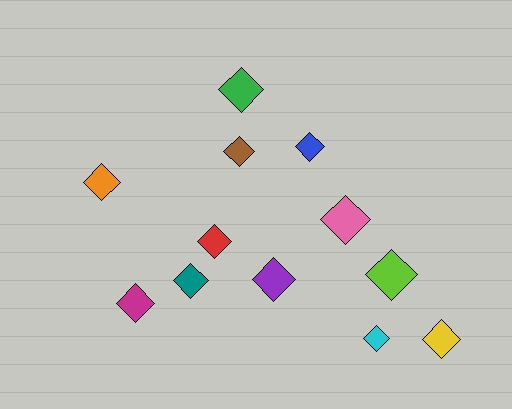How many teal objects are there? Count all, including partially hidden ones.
There is 1 teal object.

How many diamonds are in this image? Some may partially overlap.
There are 12 diamonds.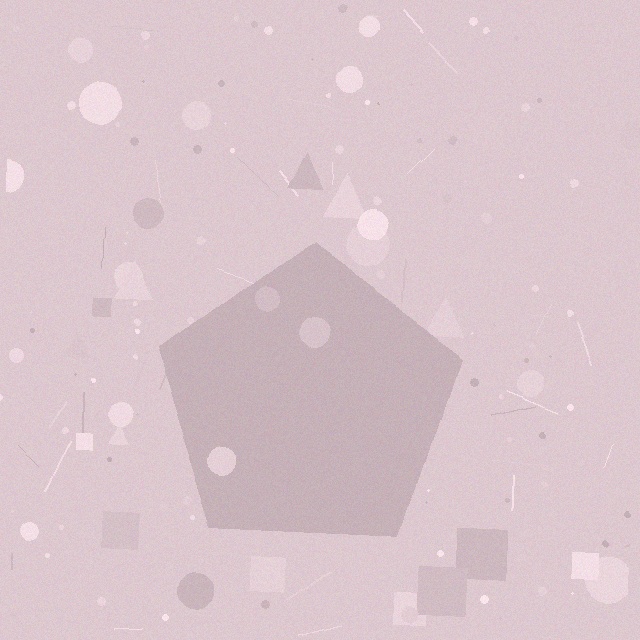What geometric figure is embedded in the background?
A pentagon is embedded in the background.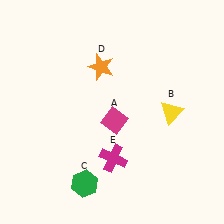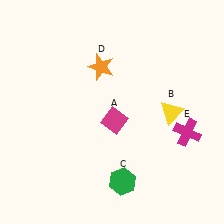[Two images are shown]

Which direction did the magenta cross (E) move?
The magenta cross (E) moved right.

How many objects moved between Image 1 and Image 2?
2 objects moved between the two images.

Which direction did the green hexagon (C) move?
The green hexagon (C) moved right.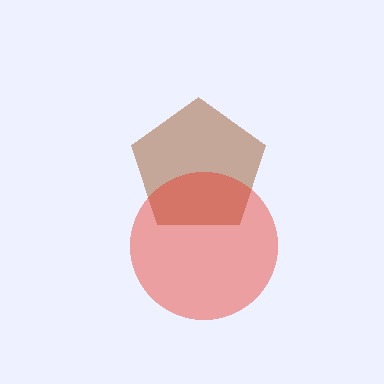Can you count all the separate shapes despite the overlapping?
Yes, there are 2 separate shapes.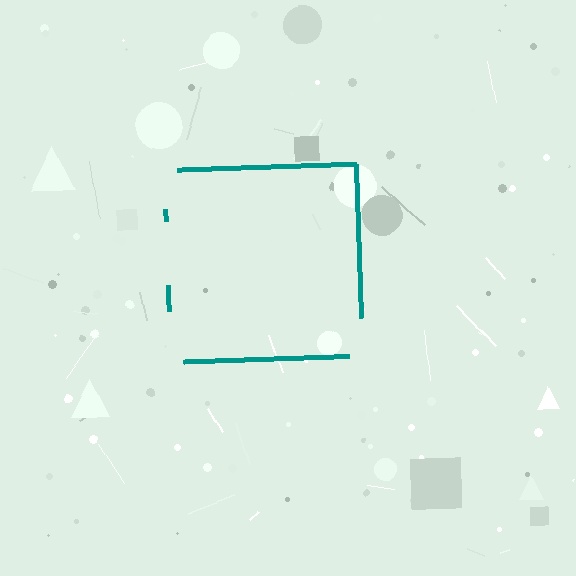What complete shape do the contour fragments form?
The contour fragments form a square.